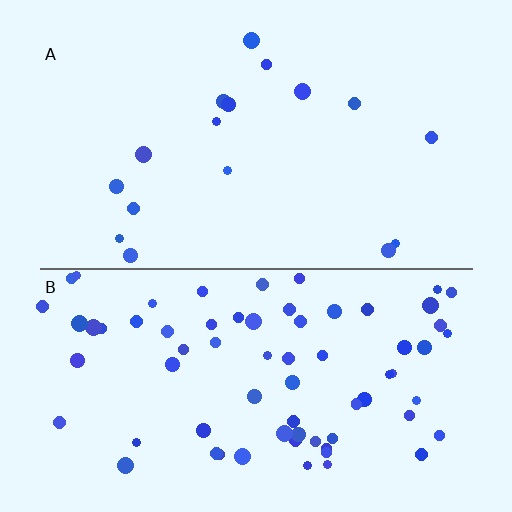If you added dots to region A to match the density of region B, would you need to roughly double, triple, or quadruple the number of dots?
Approximately quadruple.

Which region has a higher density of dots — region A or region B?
B (the bottom).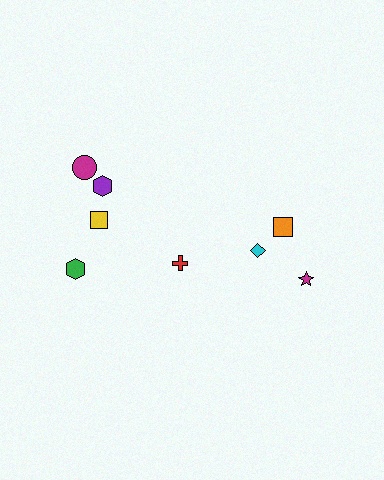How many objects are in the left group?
There are 5 objects.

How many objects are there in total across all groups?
There are 8 objects.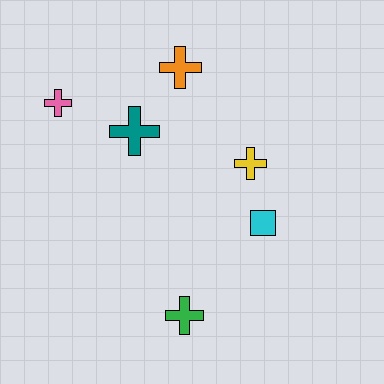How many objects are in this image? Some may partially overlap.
There are 6 objects.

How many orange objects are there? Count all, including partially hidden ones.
There is 1 orange object.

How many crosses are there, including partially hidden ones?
There are 5 crosses.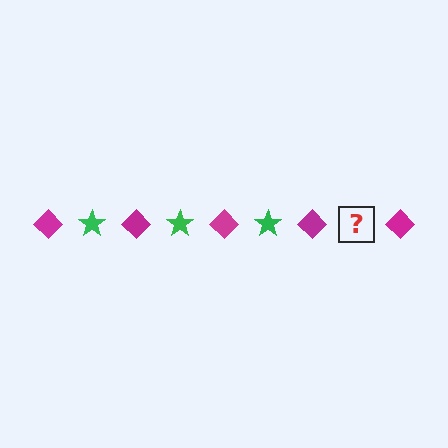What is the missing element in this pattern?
The missing element is a green star.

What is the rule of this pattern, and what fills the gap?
The rule is that the pattern alternates between magenta diamond and green star. The gap should be filled with a green star.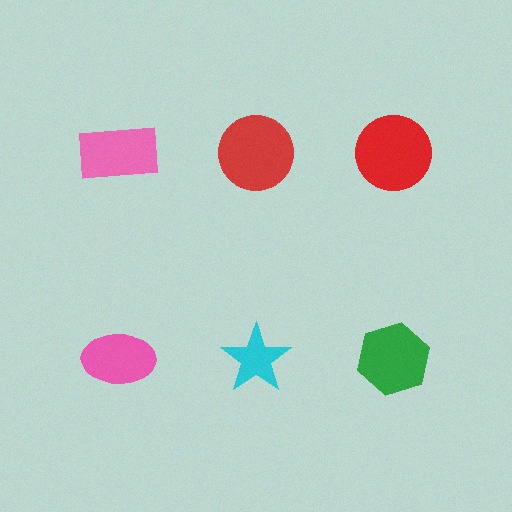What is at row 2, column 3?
A green hexagon.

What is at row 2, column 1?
A pink ellipse.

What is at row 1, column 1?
A pink rectangle.